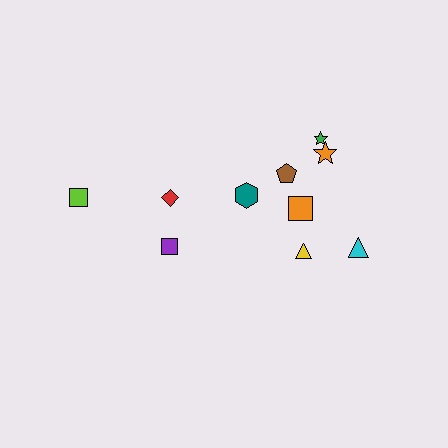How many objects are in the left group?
There are 3 objects.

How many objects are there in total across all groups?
There are 10 objects.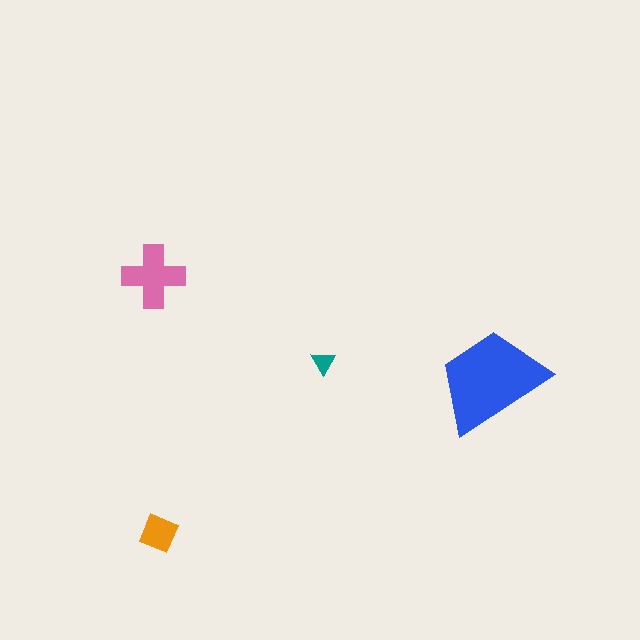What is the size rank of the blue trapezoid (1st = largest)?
1st.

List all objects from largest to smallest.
The blue trapezoid, the pink cross, the orange square, the teal triangle.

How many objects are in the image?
There are 4 objects in the image.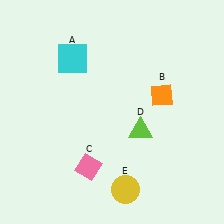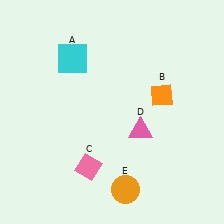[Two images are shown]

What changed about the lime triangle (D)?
In Image 1, D is lime. In Image 2, it changed to pink.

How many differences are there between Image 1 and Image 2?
There are 2 differences between the two images.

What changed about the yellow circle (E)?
In Image 1, E is yellow. In Image 2, it changed to orange.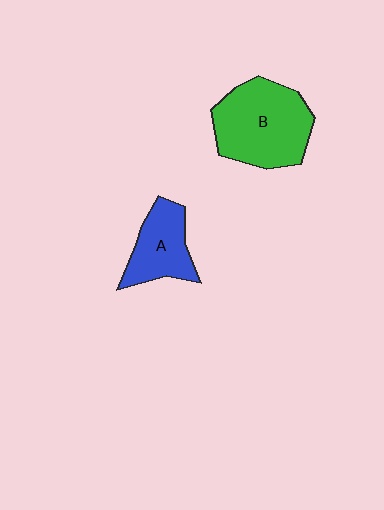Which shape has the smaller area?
Shape A (blue).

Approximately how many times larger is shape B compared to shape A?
Approximately 1.7 times.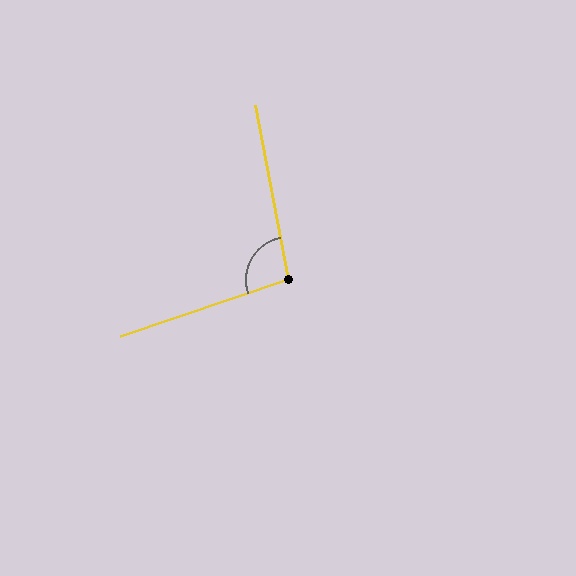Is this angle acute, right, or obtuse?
It is obtuse.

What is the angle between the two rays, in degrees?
Approximately 98 degrees.